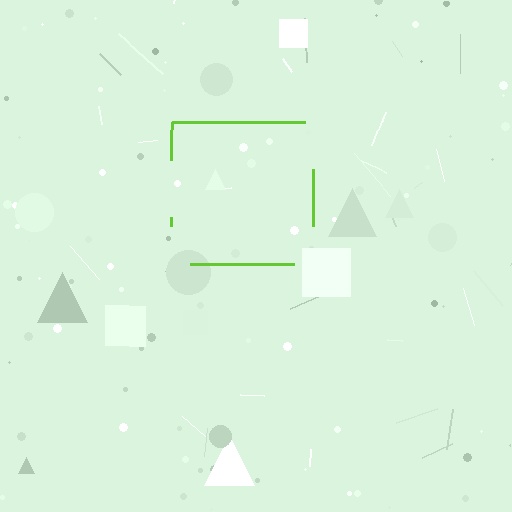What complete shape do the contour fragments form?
The contour fragments form a square.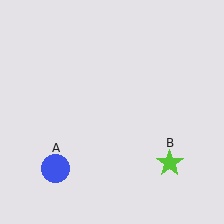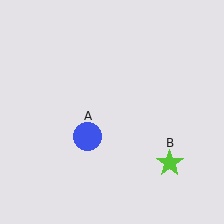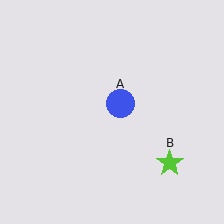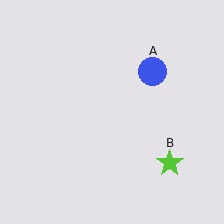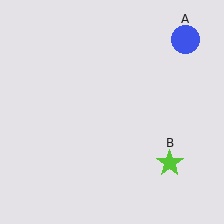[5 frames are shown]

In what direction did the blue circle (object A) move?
The blue circle (object A) moved up and to the right.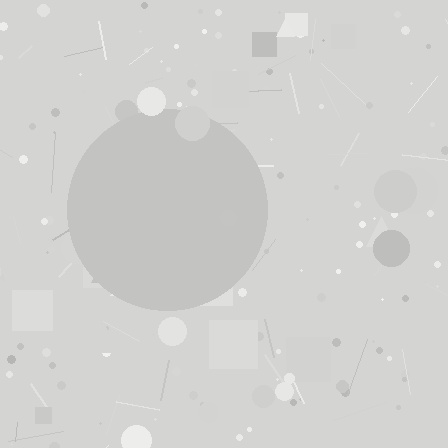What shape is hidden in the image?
A circle is hidden in the image.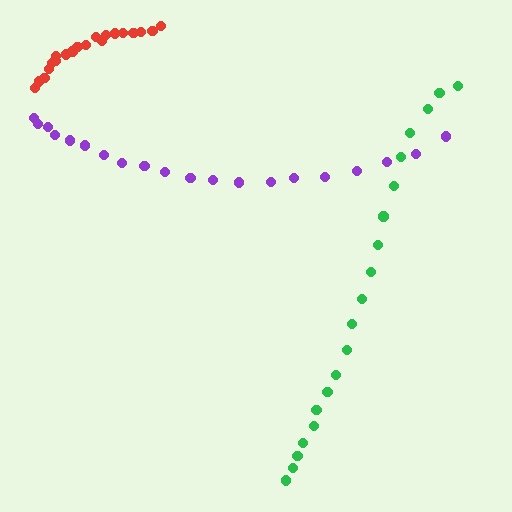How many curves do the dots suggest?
There are 3 distinct paths.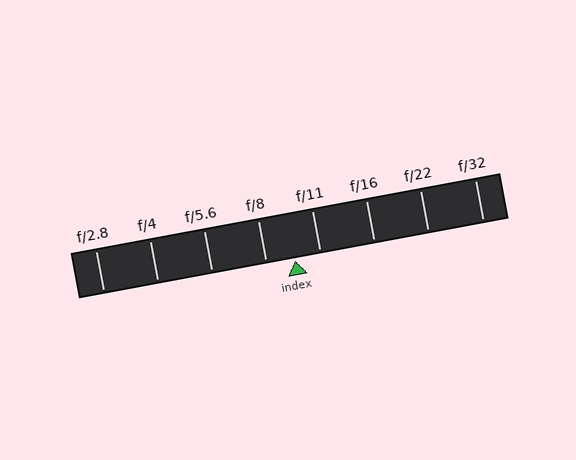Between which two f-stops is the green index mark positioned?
The index mark is between f/8 and f/11.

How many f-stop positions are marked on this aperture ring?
There are 8 f-stop positions marked.